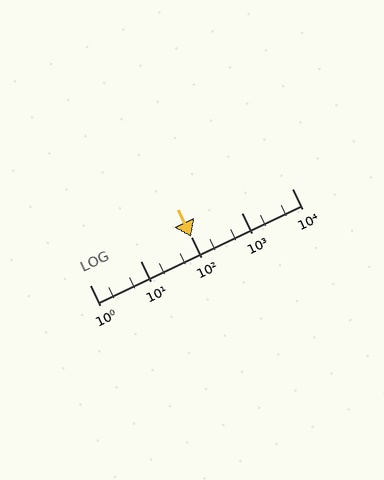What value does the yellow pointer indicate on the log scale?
The pointer indicates approximately 100.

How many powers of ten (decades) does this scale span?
The scale spans 4 decades, from 1 to 10000.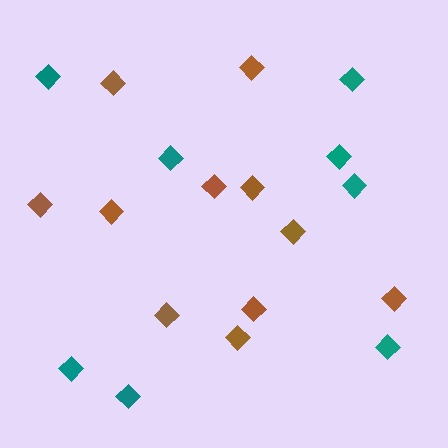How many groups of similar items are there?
There are 2 groups: one group of brown diamonds (11) and one group of teal diamonds (8).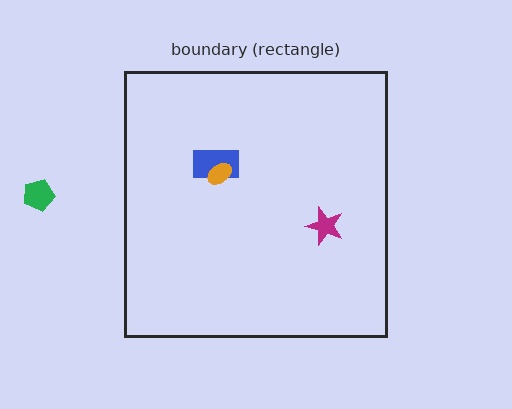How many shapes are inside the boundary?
3 inside, 1 outside.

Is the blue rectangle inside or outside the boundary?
Inside.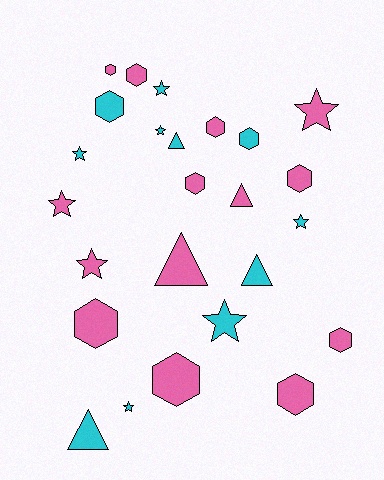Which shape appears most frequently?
Hexagon, with 11 objects.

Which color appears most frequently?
Pink, with 14 objects.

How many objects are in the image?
There are 25 objects.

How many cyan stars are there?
There are 6 cyan stars.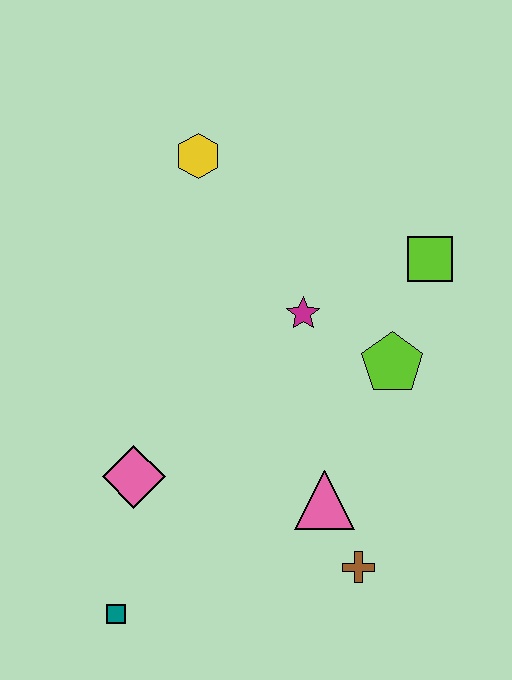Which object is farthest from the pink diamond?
The lime square is farthest from the pink diamond.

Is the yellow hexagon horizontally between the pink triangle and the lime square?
No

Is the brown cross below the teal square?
No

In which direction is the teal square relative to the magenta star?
The teal square is below the magenta star.